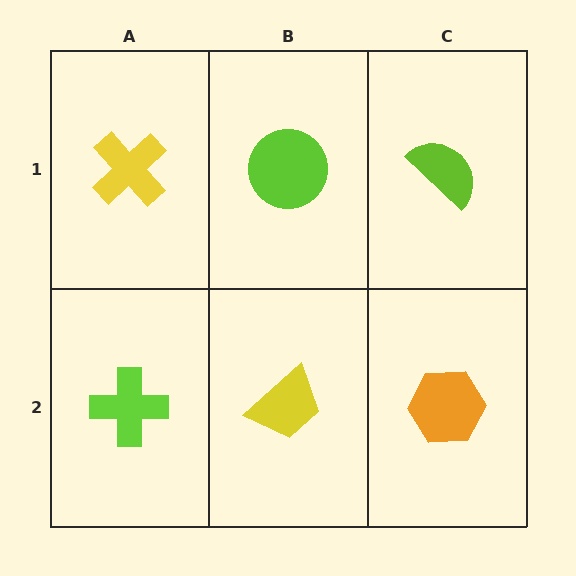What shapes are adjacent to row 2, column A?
A yellow cross (row 1, column A), a yellow trapezoid (row 2, column B).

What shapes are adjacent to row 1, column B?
A yellow trapezoid (row 2, column B), a yellow cross (row 1, column A), a lime semicircle (row 1, column C).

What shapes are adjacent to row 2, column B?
A lime circle (row 1, column B), a lime cross (row 2, column A), an orange hexagon (row 2, column C).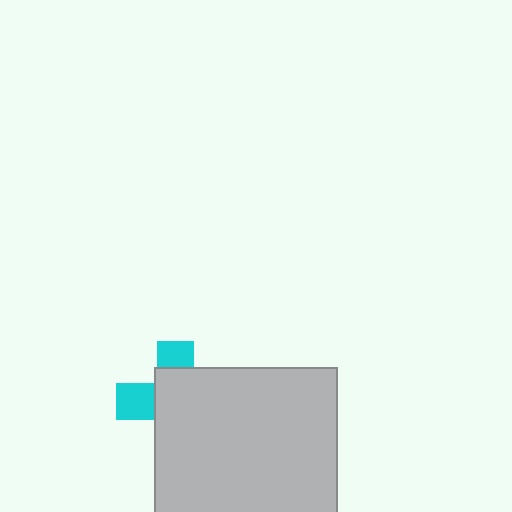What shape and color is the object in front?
The object in front is a light gray square.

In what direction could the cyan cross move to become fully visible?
The cyan cross could move toward the upper-left. That would shift it out from behind the light gray square entirely.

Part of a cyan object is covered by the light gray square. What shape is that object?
It is a cross.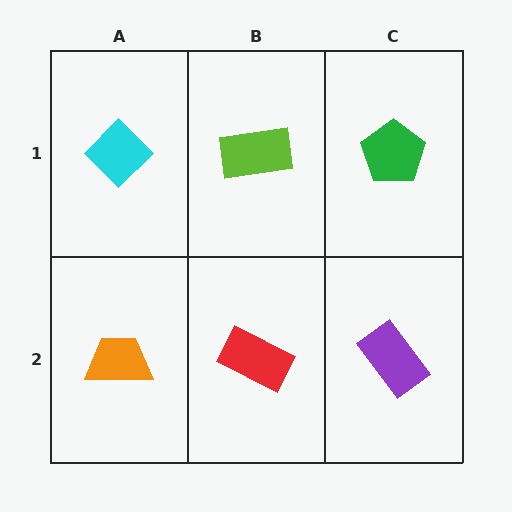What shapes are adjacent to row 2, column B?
A lime rectangle (row 1, column B), an orange trapezoid (row 2, column A), a purple rectangle (row 2, column C).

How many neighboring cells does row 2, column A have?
2.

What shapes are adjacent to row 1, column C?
A purple rectangle (row 2, column C), a lime rectangle (row 1, column B).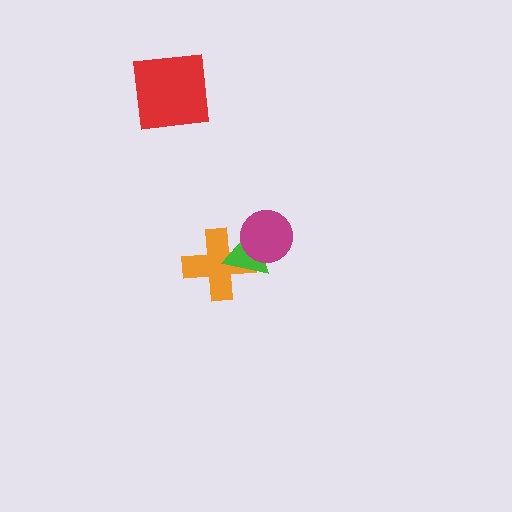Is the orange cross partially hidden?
Yes, it is partially covered by another shape.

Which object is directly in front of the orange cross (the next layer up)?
The green triangle is directly in front of the orange cross.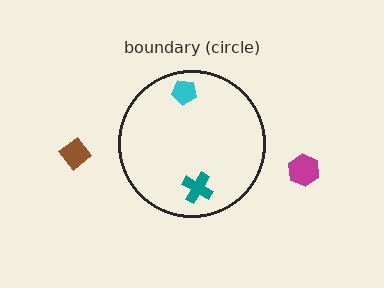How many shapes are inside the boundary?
2 inside, 2 outside.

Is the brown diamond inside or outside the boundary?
Outside.